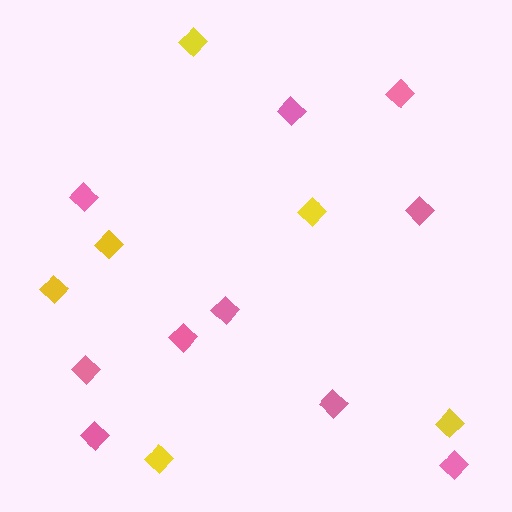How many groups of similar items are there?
There are 2 groups: one group of pink diamonds (10) and one group of yellow diamonds (6).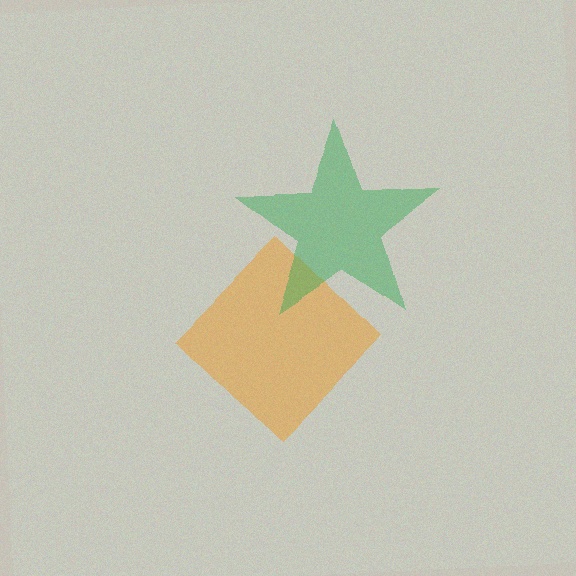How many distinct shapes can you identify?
There are 2 distinct shapes: an orange diamond, a green star.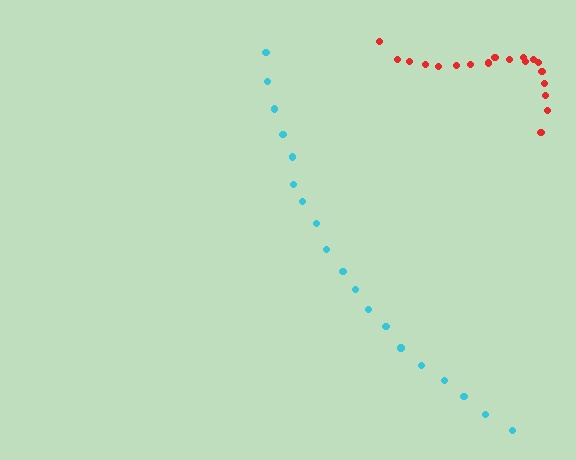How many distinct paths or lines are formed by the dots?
There are 2 distinct paths.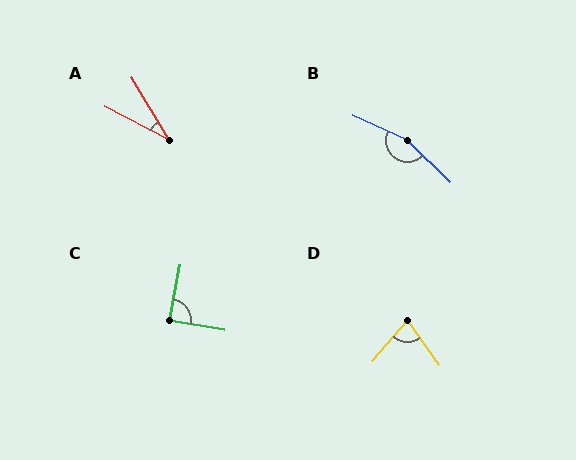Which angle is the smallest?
A, at approximately 32 degrees.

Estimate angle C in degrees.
Approximately 90 degrees.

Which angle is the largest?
B, at approximately 160 degrees.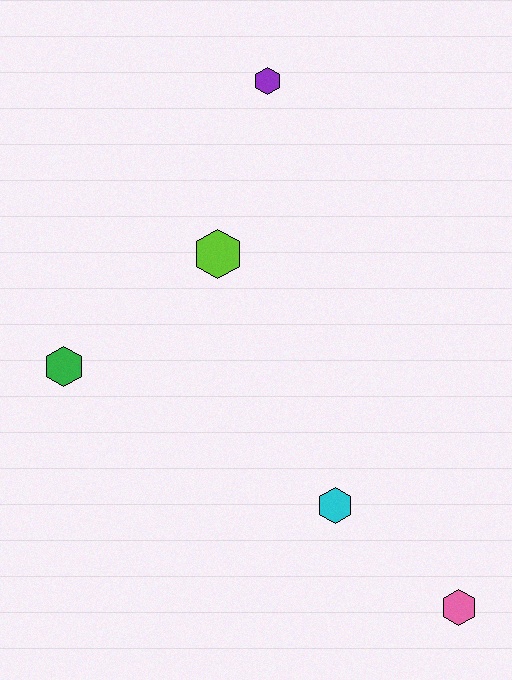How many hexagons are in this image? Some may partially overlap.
There are 5 hexagons.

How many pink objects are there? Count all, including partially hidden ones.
There is 1 pink object.